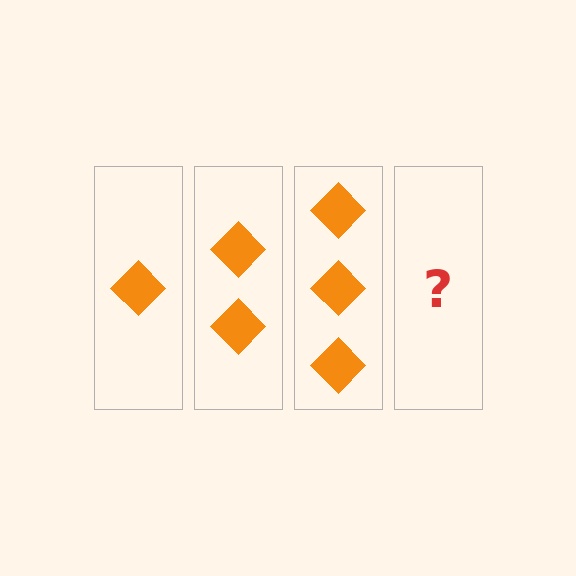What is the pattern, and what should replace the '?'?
The pattern is that each step adds one more diamond. The '?' should be 4 diamonds.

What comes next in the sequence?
The next element should be 4 diamonds.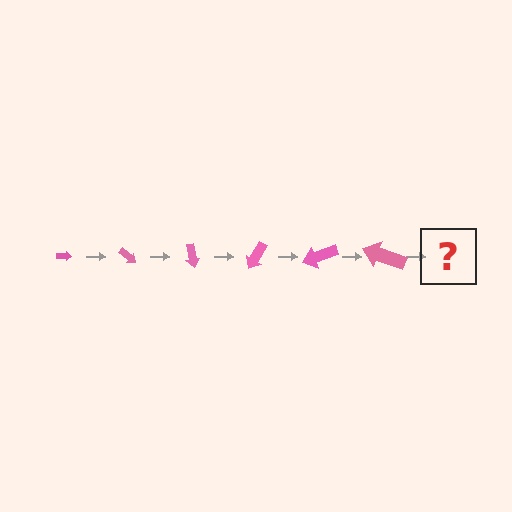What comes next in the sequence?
The next element should be an arrow, larger than the previous one and rotated 240 degrees from the start.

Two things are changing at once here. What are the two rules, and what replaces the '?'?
The two rules are that the arrow grows larger each step and it rotates 40 degrees each step. The '?' should be an arrow, larger than the previous one and rotated 240 degrees from the start.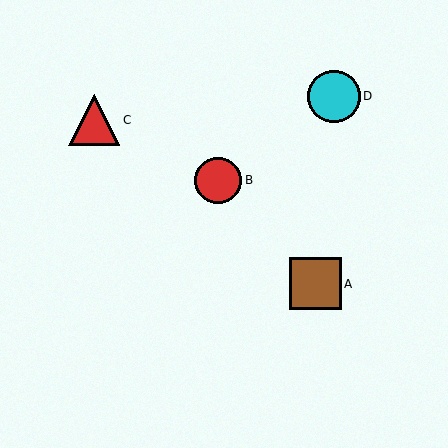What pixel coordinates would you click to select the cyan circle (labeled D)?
Click at (334, 96) to select the cyan circle D.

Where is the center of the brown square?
The center of the brown square is at (316, 284).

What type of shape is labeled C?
Shape C is a red triangle.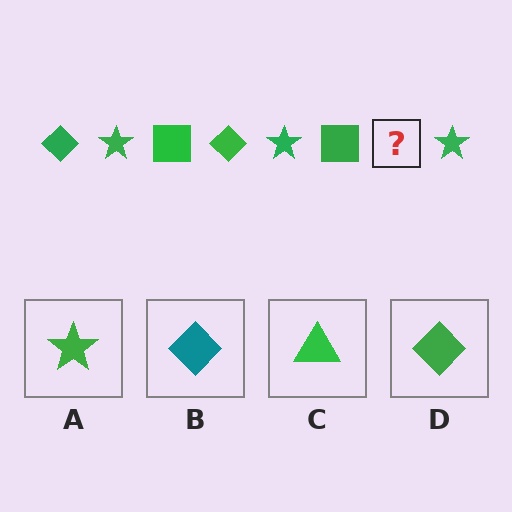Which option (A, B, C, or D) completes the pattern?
D.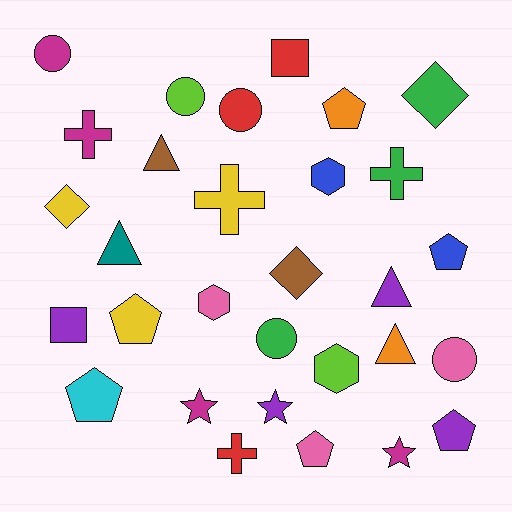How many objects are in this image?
There are 30 objects.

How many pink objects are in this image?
There are 3 pink objects.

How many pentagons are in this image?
There are 6 pentagons.